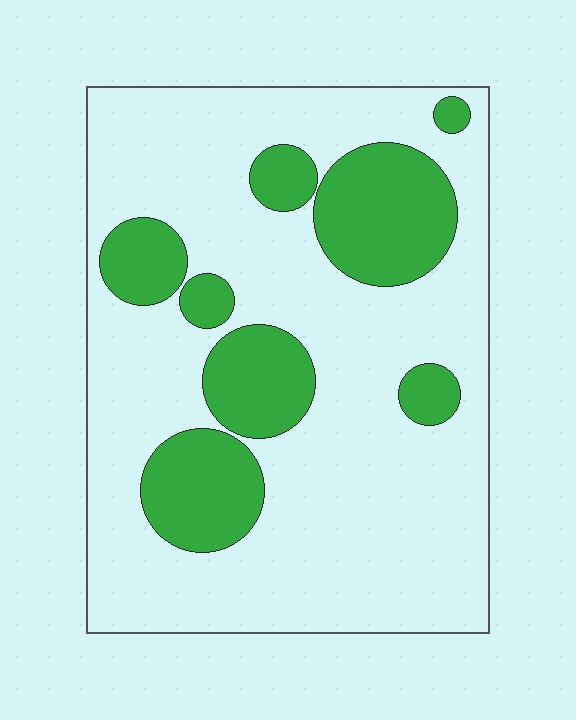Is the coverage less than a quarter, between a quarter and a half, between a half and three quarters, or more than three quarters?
Between a quarter and a half.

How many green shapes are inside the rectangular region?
8.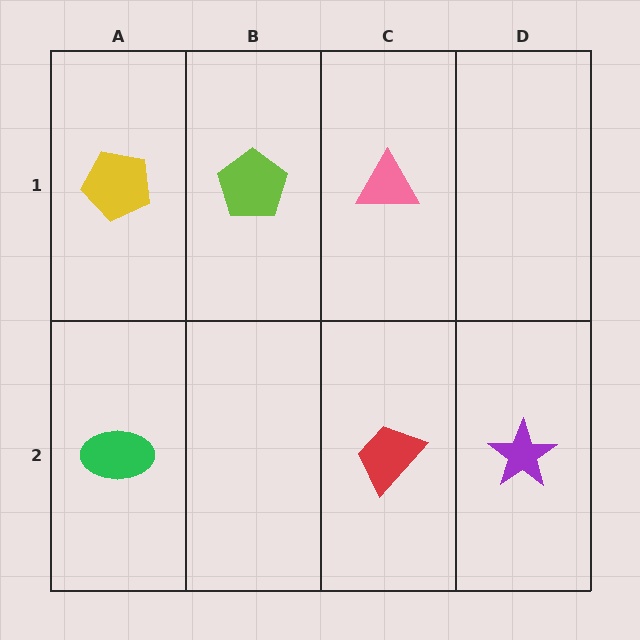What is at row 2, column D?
A purple star.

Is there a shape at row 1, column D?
No, that cell is empty.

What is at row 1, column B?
A lime pentagon.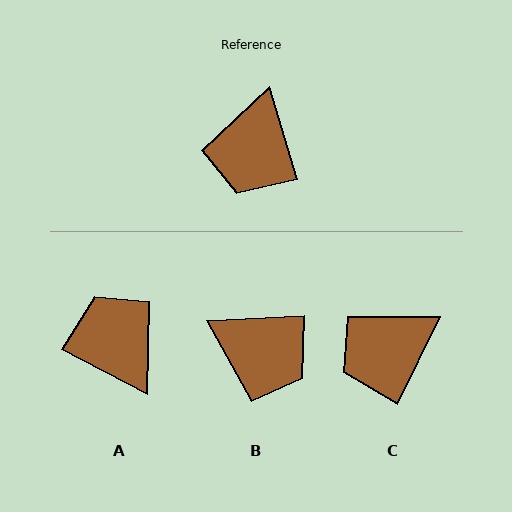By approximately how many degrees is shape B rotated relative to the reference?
Approximately 76 degrees counter-clockwise.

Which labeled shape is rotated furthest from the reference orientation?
A, about 134 degrees away.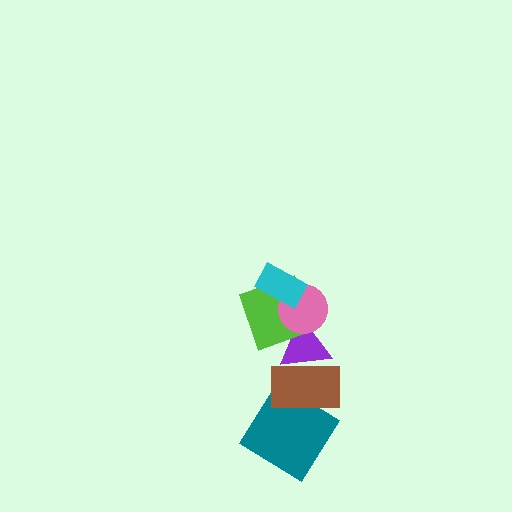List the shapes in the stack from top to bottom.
From top to bottom: the cyan rectangle, the pink circle, the lime square, the purple triangle, the brown rectangle, the teal diamond.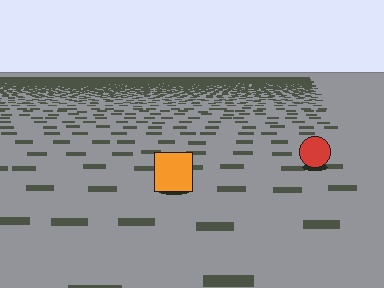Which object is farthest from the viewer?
The red circle is farthest from the viewer. It appears smaller and the ground texture around it is denser.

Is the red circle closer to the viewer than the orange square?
No. The orange square is closer — you can tell from the texture gradient: the ground texture is coarser near it.